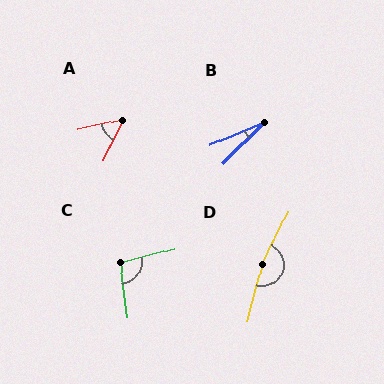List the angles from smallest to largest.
B (21°), A (52°), C (98°), D (168°).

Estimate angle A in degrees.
Approximately 52 degrees.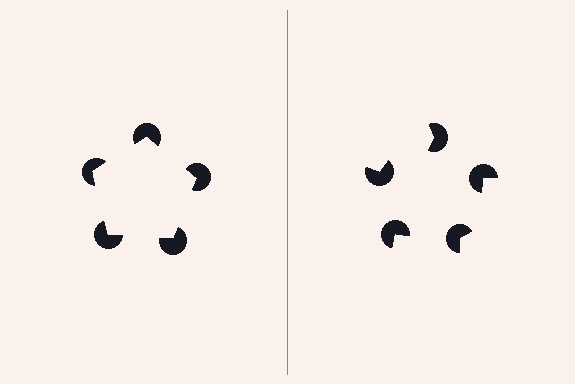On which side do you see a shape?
An illusory pentagon appears on the left side. On the right side the wedge cuts are rotated, so no coherent shape forms.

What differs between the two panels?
The pac-man discs are positioned identically on both sides; only the wedge orientations differ. On the left they align to a pentagon; on the right they are misaligned.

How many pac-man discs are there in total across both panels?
10 — 5 on each side.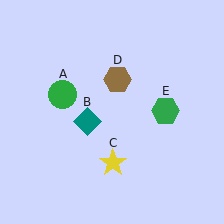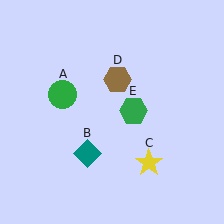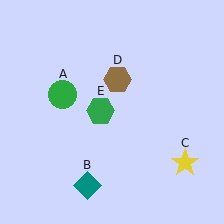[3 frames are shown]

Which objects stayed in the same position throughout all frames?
Green circle (object A) and brown hexagon (object D) remained stationary.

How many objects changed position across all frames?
3 objects changed position: teal diamond (object B), yellow star (object C), green hexagon (object E).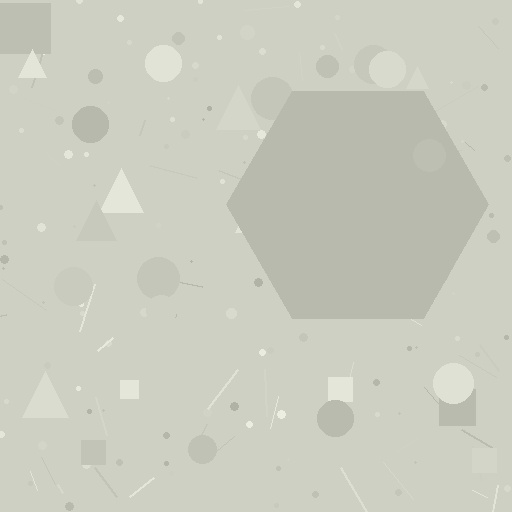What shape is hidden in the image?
A hexagon is hidden in the image.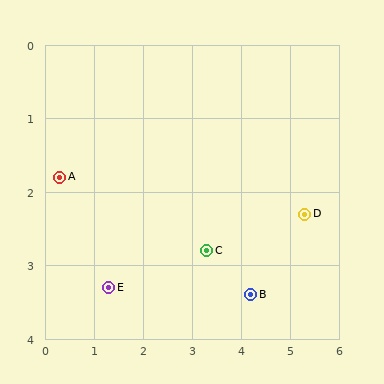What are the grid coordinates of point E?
Point E is at approximately (1.3, 3.3).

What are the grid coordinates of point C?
Point C is at approximately (3.3, 2.8).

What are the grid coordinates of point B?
Point B is at approximately (4.2, 3.4).